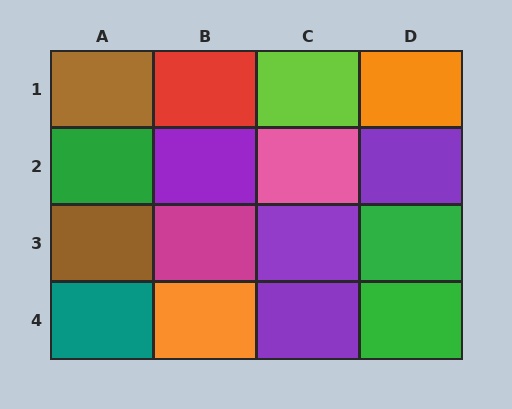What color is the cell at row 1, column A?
Brown.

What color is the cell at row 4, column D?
Green.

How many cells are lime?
1 cell is lime.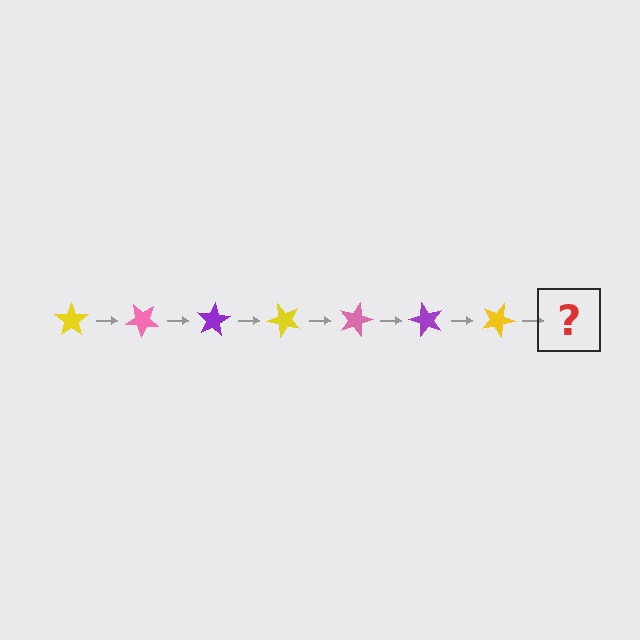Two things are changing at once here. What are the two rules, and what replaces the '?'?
The two rules are that it rotates 40 degrees each step and the color cycles through yellow, pink, and purple. The '?' should be a pink star, rotated 280 degrees from the start.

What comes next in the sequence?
The next element should be a pink star, rotated 280 degrees from the start.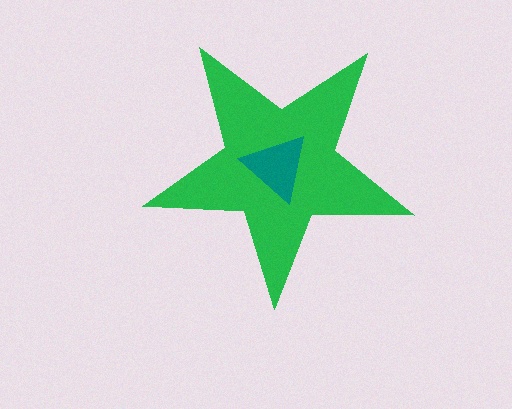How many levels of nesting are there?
2.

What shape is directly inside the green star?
The teal triangle.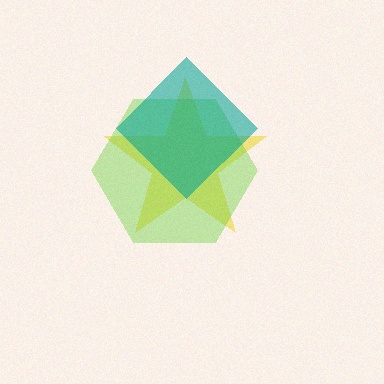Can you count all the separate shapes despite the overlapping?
Yes, there are 3 separate shapes.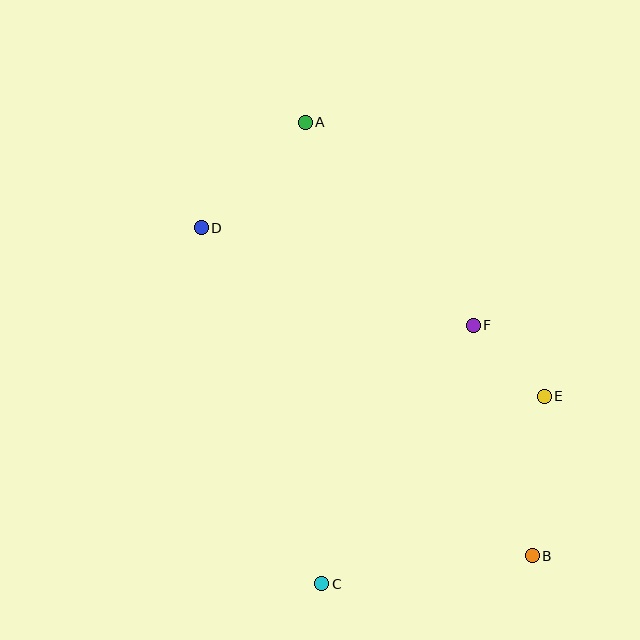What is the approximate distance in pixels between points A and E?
The distance between A and E is approximately 364 pixels.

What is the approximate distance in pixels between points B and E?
The distance between B and E is approximately 160 pixels.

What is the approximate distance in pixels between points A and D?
The distance between A and D is approximately 148 pixels.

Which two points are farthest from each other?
Points A and B are farthest from each other.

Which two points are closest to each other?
Points E and F are closest to each other.